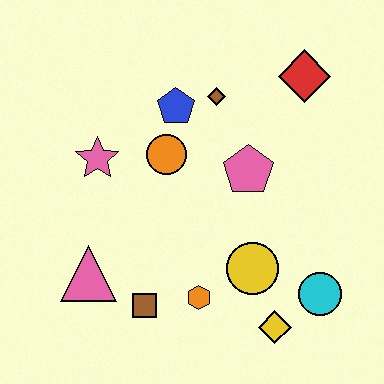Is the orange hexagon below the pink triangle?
Yes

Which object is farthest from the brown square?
The red diamond is farthest from the brown square.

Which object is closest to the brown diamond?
The blue pentagon is closest to the brown diamond.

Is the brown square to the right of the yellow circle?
No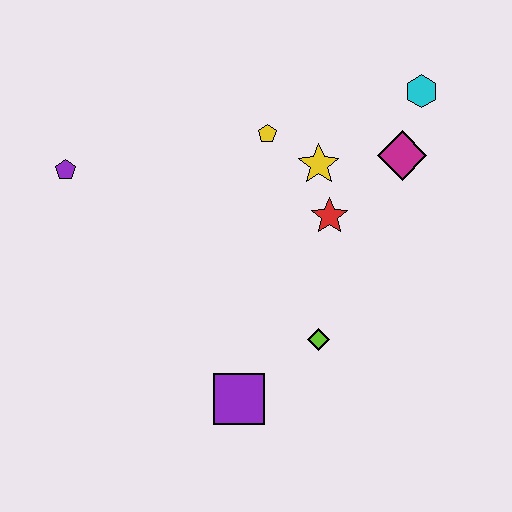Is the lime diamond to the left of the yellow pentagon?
No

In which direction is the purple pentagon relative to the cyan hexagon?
The purple pentagon is to the left of the cyan hexagon.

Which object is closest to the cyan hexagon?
The magenta diamond is closest to the cyan hexagon.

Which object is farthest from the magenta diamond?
The purple pentagon is farthest from the magenta diamond.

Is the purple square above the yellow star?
No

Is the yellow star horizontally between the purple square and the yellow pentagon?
No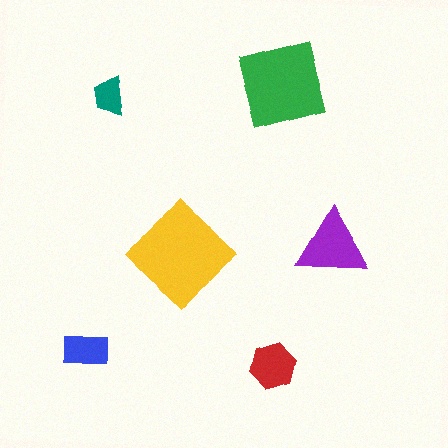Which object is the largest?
The yellow diamond.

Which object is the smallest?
The teal trapezoid.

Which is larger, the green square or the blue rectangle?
The green square.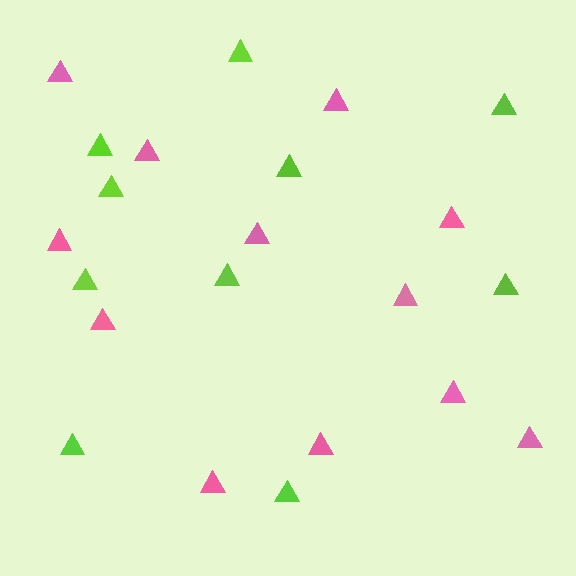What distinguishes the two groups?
There are 2 groups: one group of pink triangles (12) and one group of lime triangles (10).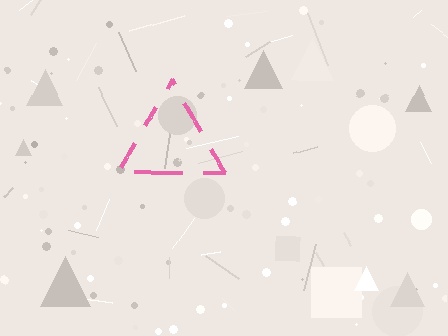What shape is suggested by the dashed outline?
The dashed outline suggests a triangle.